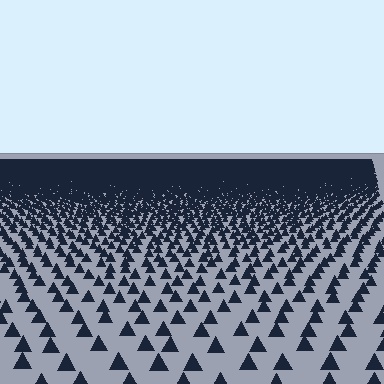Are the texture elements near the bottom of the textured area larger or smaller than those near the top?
Larger. Near the bottom, elements are closer to the viewer and appear at a bigger on-screen size.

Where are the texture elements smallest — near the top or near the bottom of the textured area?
Near the top.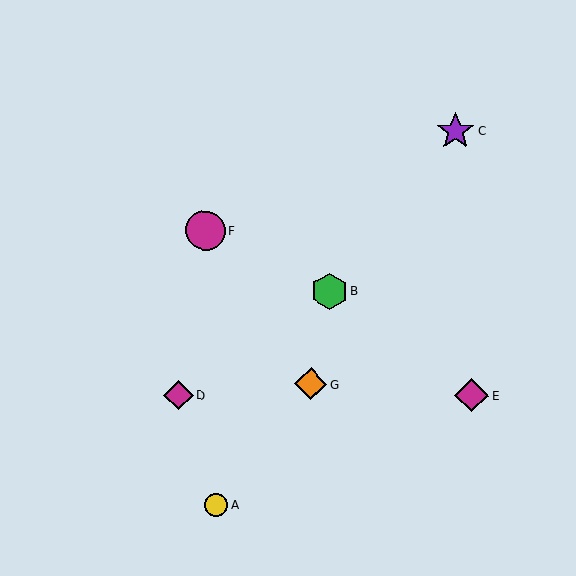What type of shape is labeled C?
Shape C is a purple star.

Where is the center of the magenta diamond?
The center of the magenta diamond is at (472, 395).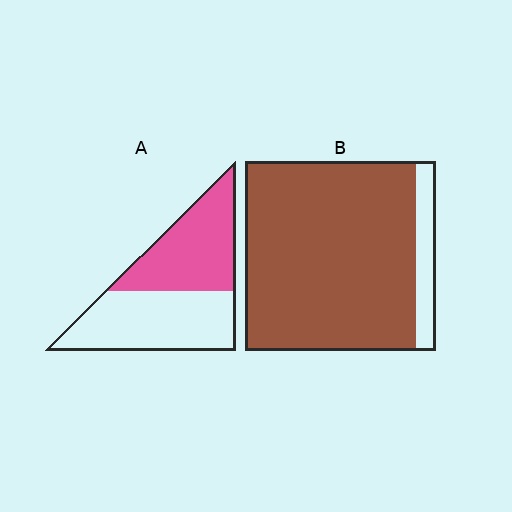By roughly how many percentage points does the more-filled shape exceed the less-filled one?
By roughly 45 percentage points (B over A).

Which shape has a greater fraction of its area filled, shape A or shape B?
Shape B.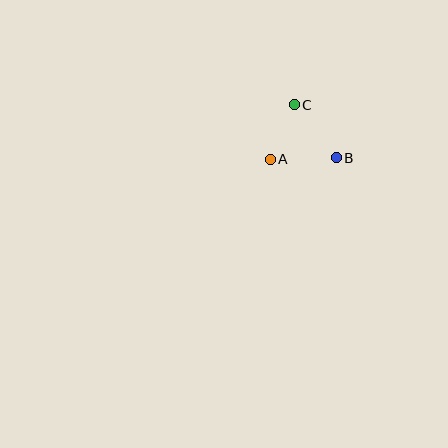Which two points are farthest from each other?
Points B and C are farthest from each other.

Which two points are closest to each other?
Points A and C are closest to each other.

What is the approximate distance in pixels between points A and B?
The distance between A and B is approximately 66 pixels.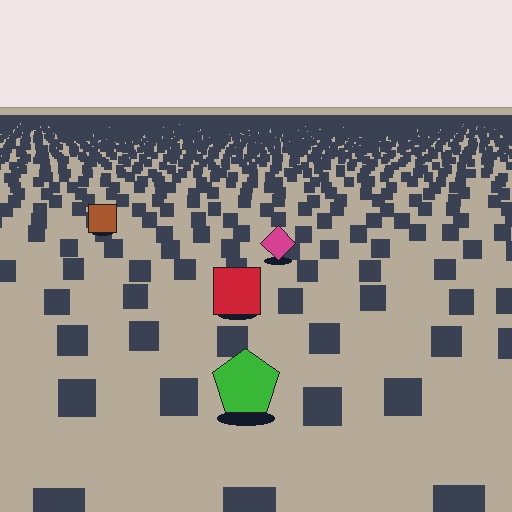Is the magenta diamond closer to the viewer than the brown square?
Yes. The magenta diamond is closer — you can tell from the texture gradient: the ground texture is coarser near it.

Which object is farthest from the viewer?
The brown square is farthest from the viewer. It appears smaller and the ground texture around it is denser.